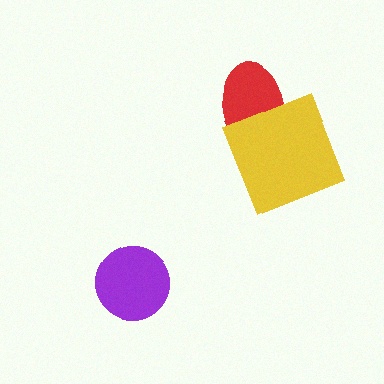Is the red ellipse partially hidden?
Yes, it is partially covered by another shape.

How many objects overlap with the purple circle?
0 objects overlap with the purple circle.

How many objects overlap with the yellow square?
1 object overlaps with the yellow square.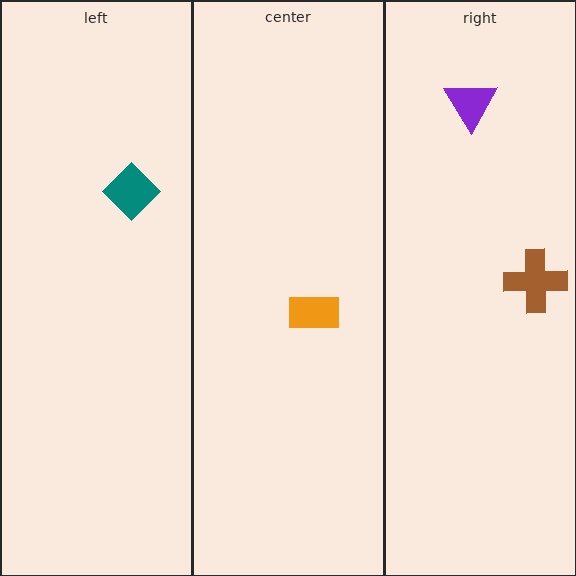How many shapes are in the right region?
2.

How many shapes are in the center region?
1.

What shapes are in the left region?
The teal diamond.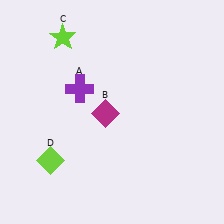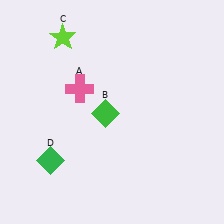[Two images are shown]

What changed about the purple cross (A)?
In Image 1, A is purple. In Image 2, it changed to pink.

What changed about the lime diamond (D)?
In Image 1, D is lime. In Image 2, it changed to green.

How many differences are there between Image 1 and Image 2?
There are 3 differences between the two images.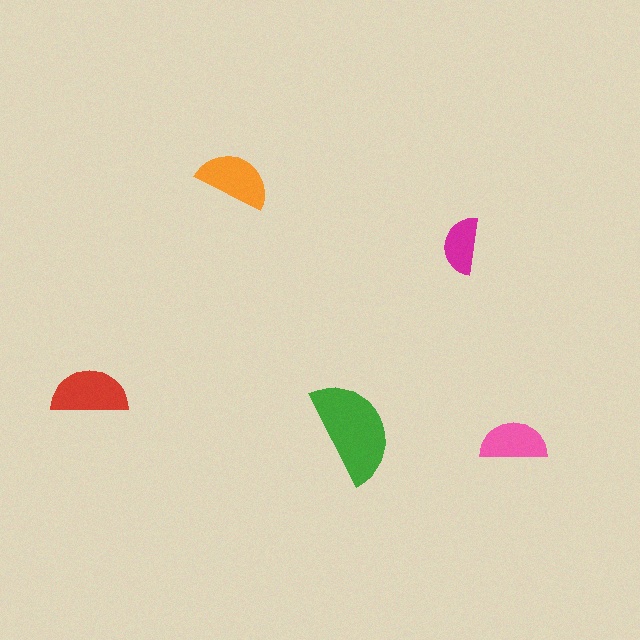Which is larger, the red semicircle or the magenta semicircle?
The red one.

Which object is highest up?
The orange semicircle is topmost.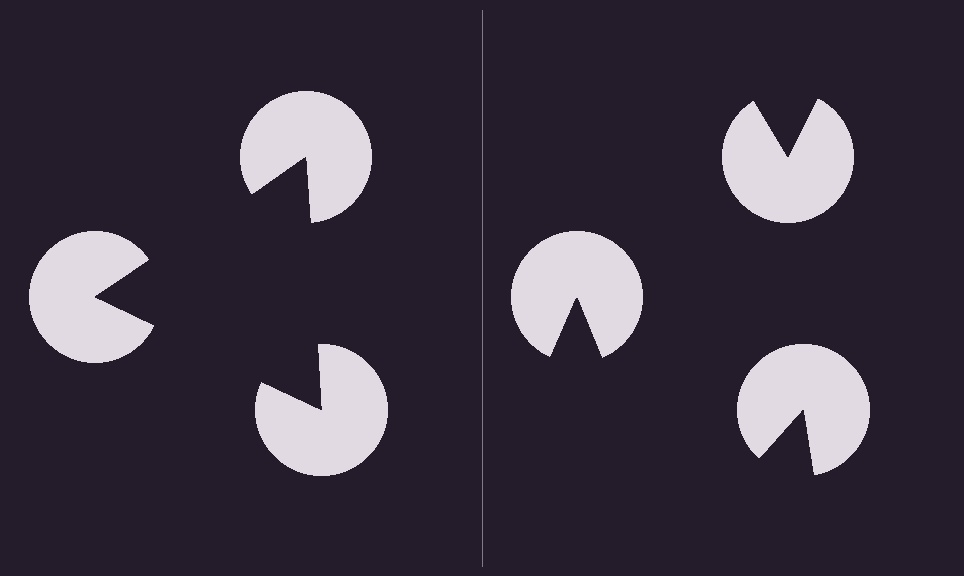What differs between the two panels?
The pac-man discs are positioned identically on both sides; only the wedge orientations differ. On the left they align to a triangle; on the right they are misaligned.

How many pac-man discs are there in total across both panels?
6 — 3 on each side.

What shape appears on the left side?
An illusory triangle.